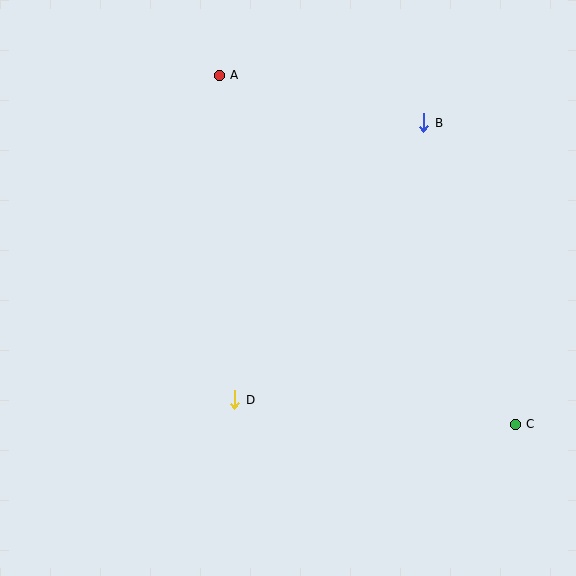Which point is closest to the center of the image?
Point D at (235, 400) is closest to the center.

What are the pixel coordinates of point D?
Point D is at (235, 400).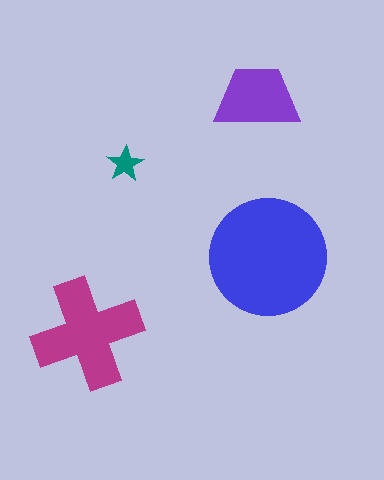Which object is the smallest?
The teal star.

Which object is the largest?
The blue circle.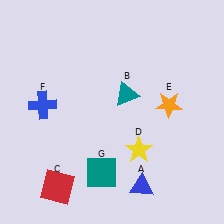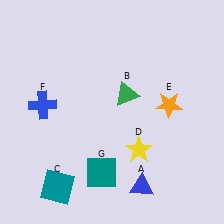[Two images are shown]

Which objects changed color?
B changed from teal to green. C changed from red to teal.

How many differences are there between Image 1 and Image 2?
There are 2 differences between the two images.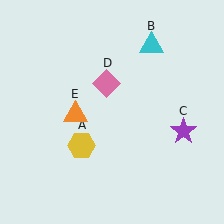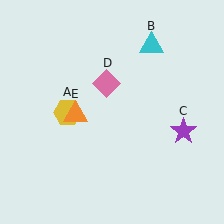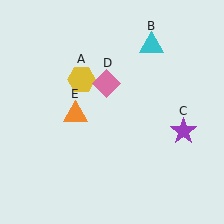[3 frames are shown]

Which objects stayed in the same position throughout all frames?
Cyan triangle (object B) and purple star (object C) and pink diamond (object D) and orange triangle (object E) remained stationary.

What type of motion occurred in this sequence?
The yellow hexagon (object A) rotated clockwise around the center of the scene.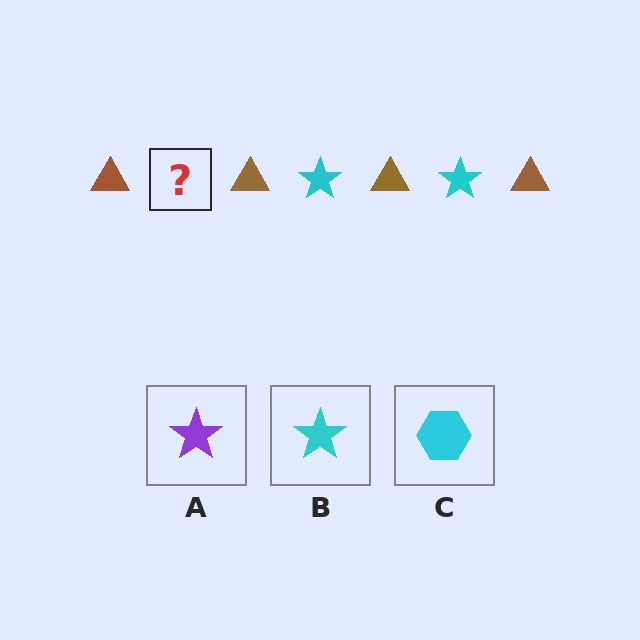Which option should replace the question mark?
Option B.